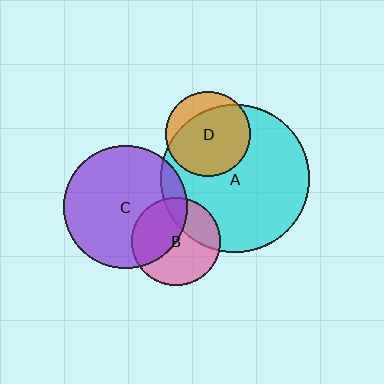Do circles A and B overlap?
Yes.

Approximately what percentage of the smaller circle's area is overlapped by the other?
Approximately 30%.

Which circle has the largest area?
Circle A (cyan).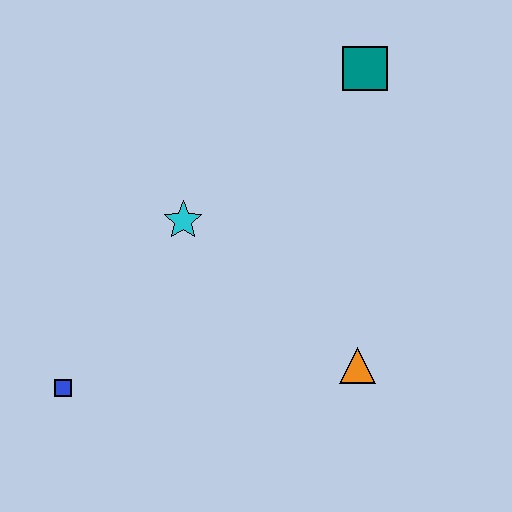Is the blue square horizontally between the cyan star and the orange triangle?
No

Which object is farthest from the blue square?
The teal square is farthest from the blue square.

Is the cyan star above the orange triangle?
Yes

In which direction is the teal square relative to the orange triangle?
The teal square is above the orange triangle.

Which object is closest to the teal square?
The cyan star is closest to the teal square.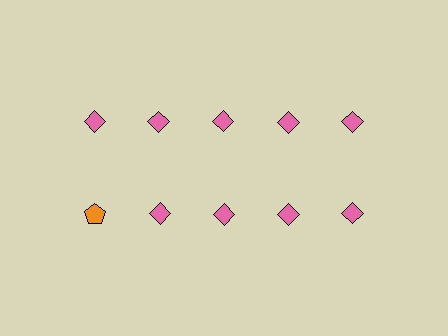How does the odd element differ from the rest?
It differs in both color (orange instead of pink) and shape (pentagon instead of diamond).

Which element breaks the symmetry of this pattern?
The orange pentagon in the second row, leftmost column breaks the symmetry. All other shapes are pink diamonds.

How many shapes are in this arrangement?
There are 10 shapes arranged in a grid pattern.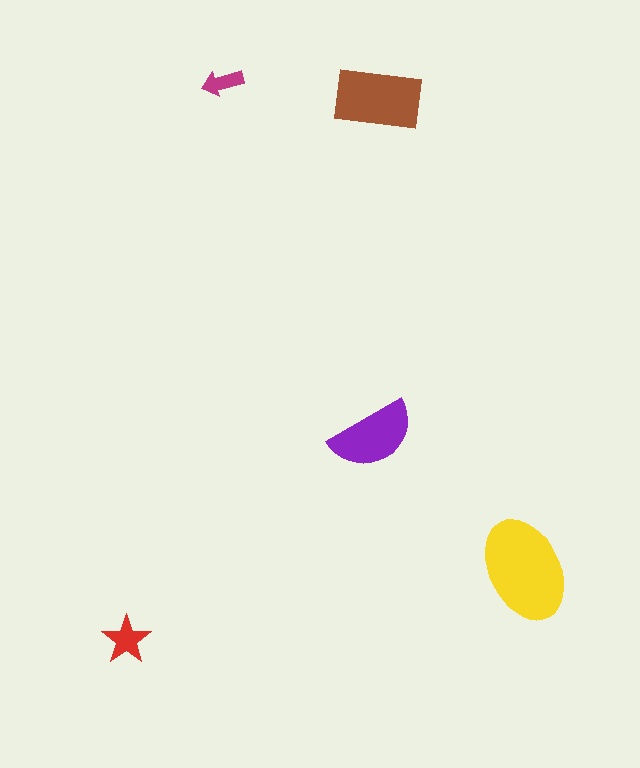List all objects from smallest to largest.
The magenta arrow, the red star, the purple semicircle, the brown rectangle, the yellow ellipse.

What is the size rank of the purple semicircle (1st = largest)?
3rd.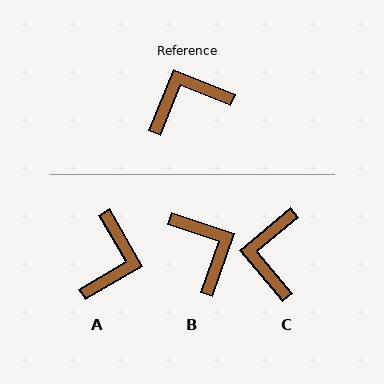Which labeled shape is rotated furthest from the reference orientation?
A, about 128 degrees away.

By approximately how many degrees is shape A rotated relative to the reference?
Approximately 128 degrees clockwise.